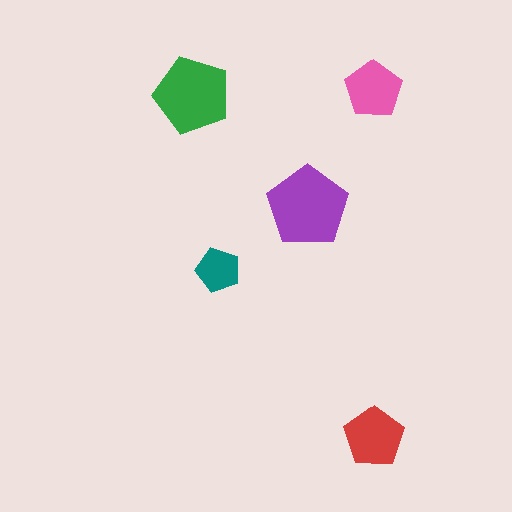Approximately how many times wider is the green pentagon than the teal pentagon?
About 1.5 times wider.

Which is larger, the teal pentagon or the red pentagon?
The red one.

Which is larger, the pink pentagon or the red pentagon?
The red one.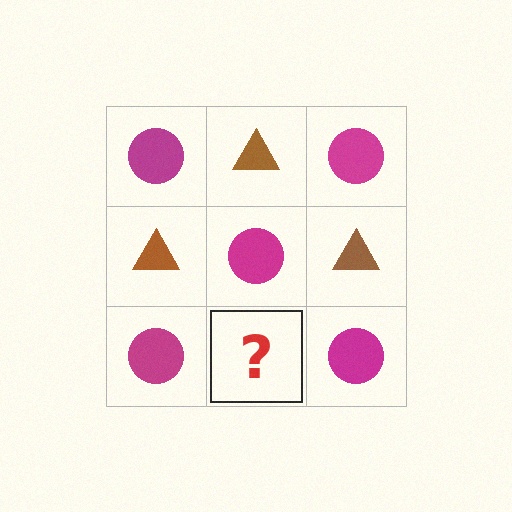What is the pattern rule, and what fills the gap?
The rule is that it alternates magenta circle and brown triangle in a checkerboard pattern. The gap should be filled with a brown triangle.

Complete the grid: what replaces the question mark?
The question mark should be replaced with a brown triangle.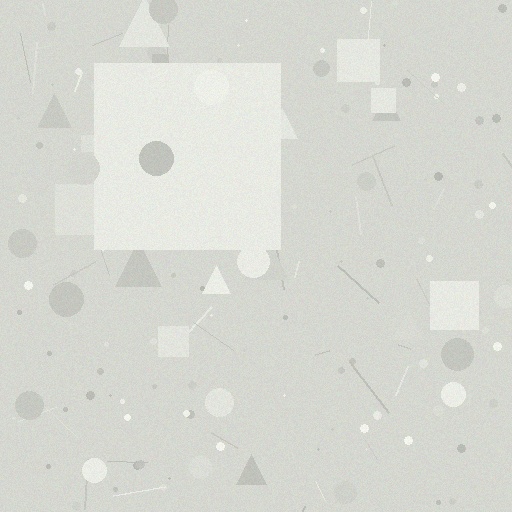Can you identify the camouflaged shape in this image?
The camouflaged shape is a square.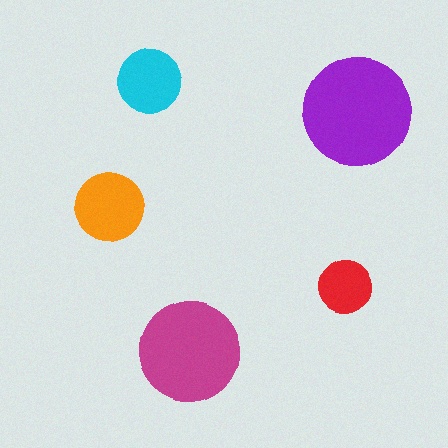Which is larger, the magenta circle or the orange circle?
The magenta one.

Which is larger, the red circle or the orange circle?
The orange one.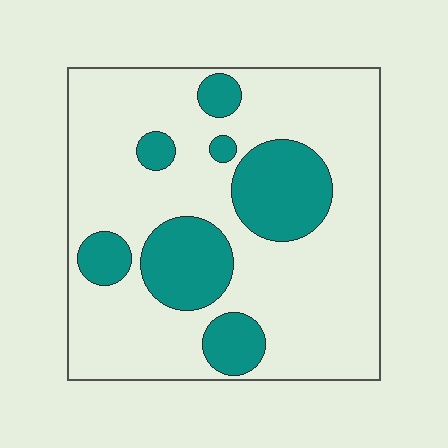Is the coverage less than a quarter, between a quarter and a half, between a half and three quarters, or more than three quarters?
Less than a quarter.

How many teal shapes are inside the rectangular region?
7.